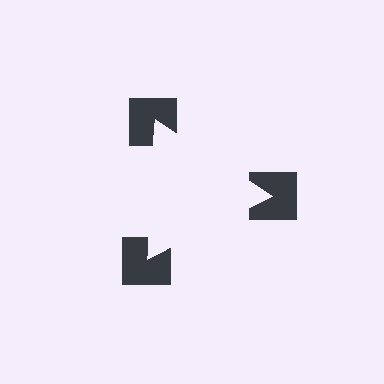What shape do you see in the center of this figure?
An illusory triangle — its edges are inferred from the aligned wedge cuts in the notched squares, not physically drawn.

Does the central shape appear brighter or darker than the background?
It typically appears slightly brighter than the background, even though no actual brightness change is drawn.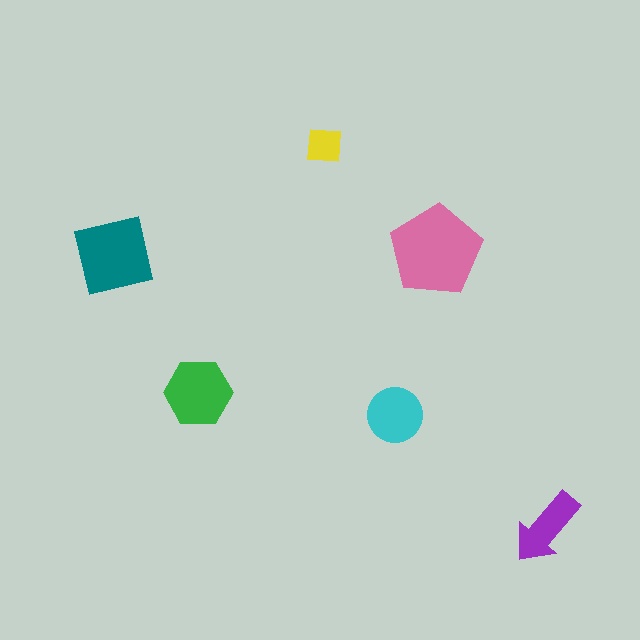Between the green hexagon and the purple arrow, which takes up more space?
The green hexagon.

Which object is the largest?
The pink pentagon.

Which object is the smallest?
The yellow square.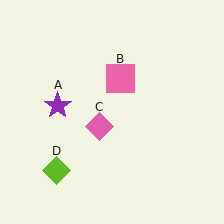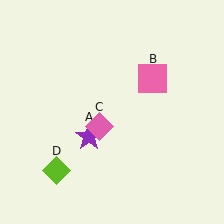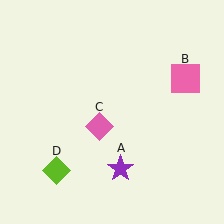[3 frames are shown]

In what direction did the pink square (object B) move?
The pink square (object B) moved right.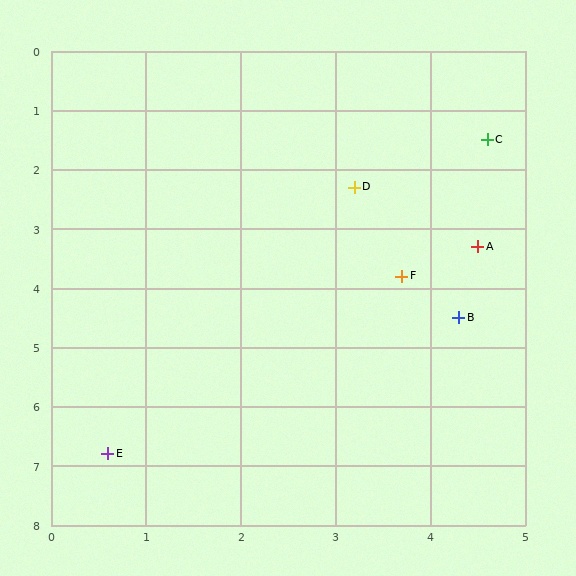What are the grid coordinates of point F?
Point F is at approximately (3.7, 3.8).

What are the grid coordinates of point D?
Point D is at approximately (3.2, 2.3).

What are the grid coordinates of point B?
Point B is at approximately (4.3, 4.5).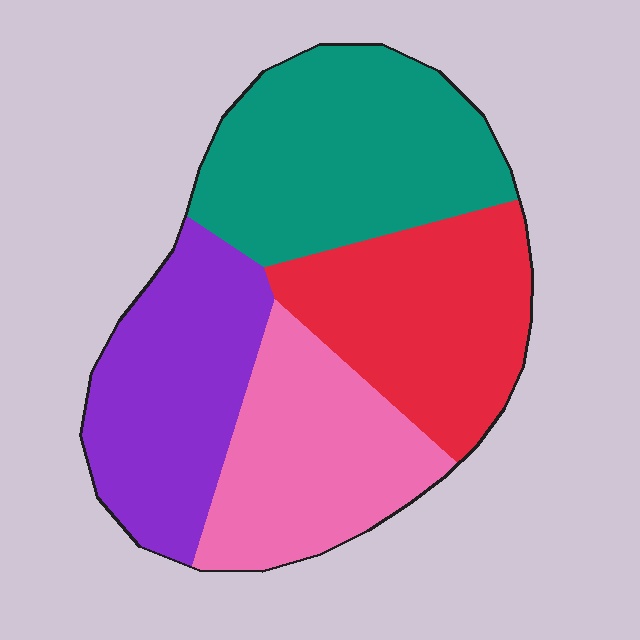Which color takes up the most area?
Teal, at roughly 30%.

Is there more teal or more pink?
Teal.